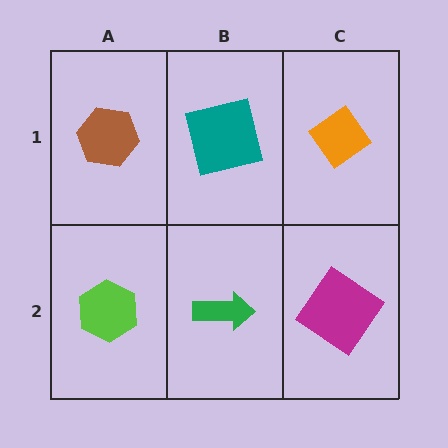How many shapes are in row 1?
3 shapes.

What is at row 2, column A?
A lime hexagon.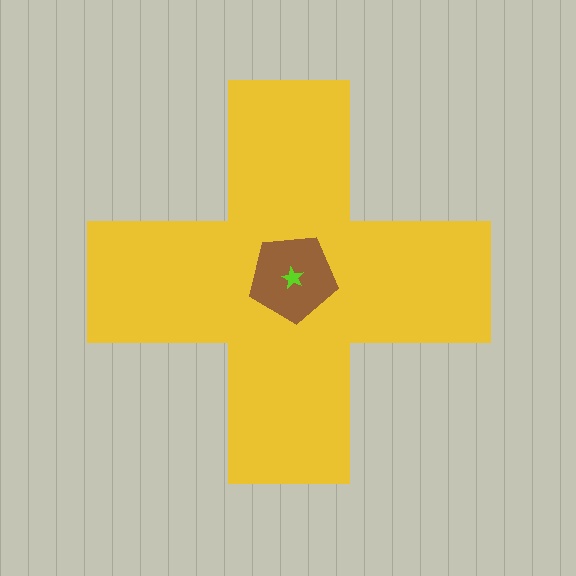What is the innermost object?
The lime star.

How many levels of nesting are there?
3.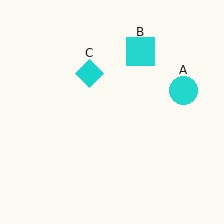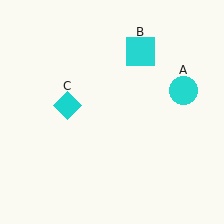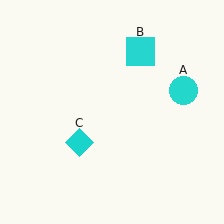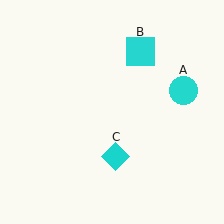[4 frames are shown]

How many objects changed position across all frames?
1 object changed position: cyan diamond (object C).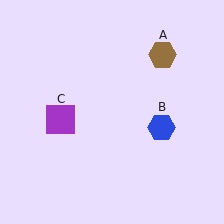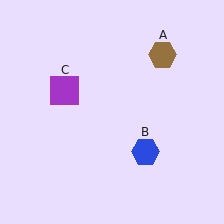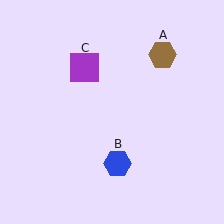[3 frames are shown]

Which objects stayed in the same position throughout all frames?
Brown hexagon (object A) remained stationary.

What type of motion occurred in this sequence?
The blue hexagon (object B), purple square (object C) rotated clockwise around the center of the scene.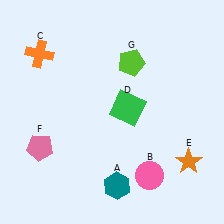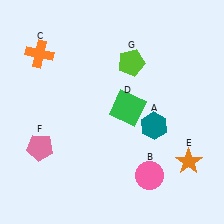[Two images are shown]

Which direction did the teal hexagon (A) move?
The teal hexagon (A) moved up.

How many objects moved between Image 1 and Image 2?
1 object moved between the two images.